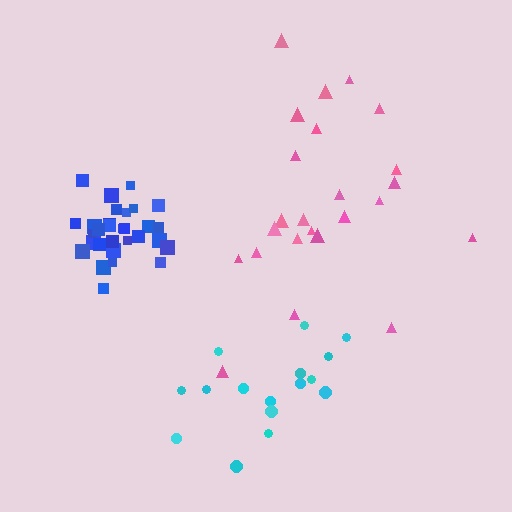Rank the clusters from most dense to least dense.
blue, cyan, pink.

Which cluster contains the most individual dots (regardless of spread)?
Blue (30).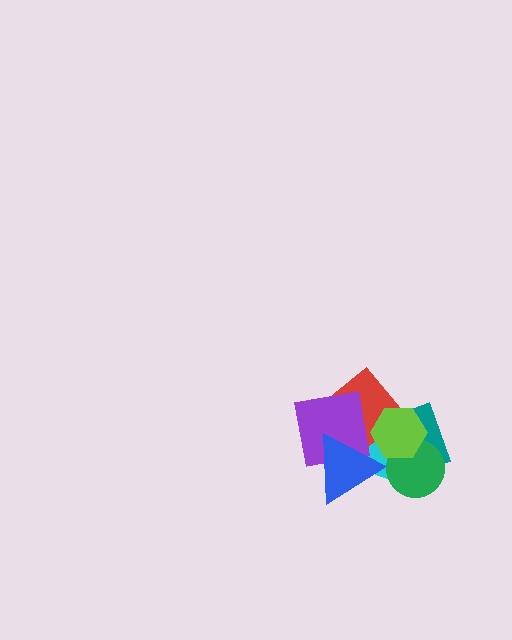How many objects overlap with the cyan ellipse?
6 objects overlap with the cyan ellipse.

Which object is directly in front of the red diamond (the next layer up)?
The purple square is directly in front of the red diamond.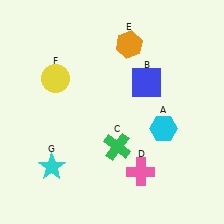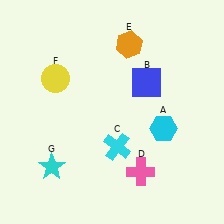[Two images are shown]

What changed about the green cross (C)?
In Image 1, C is green. In Image 2, it changed to cyan.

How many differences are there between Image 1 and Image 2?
There is 1 difference between the two images.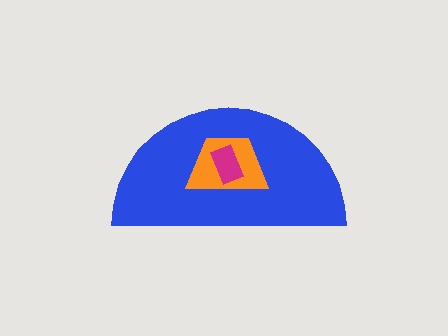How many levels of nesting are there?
3.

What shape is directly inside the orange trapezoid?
The magenta rectangle.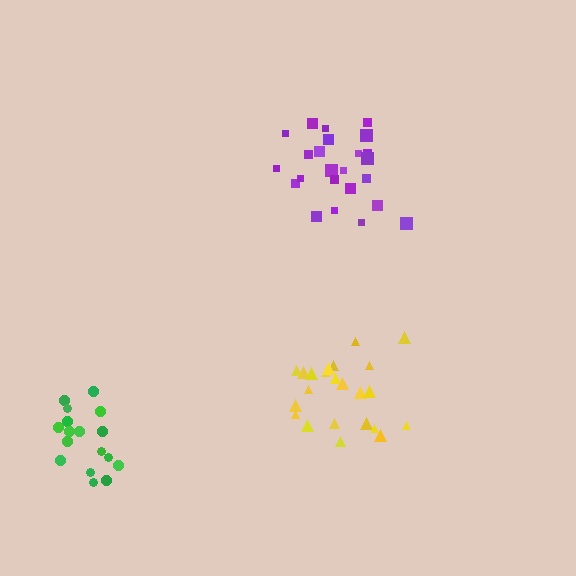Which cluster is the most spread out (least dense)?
Yellow.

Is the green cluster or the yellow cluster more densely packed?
Green.